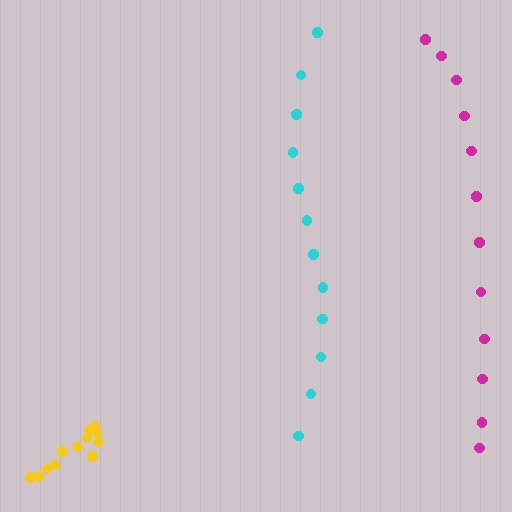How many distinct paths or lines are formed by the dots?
There are 3 distinct paths.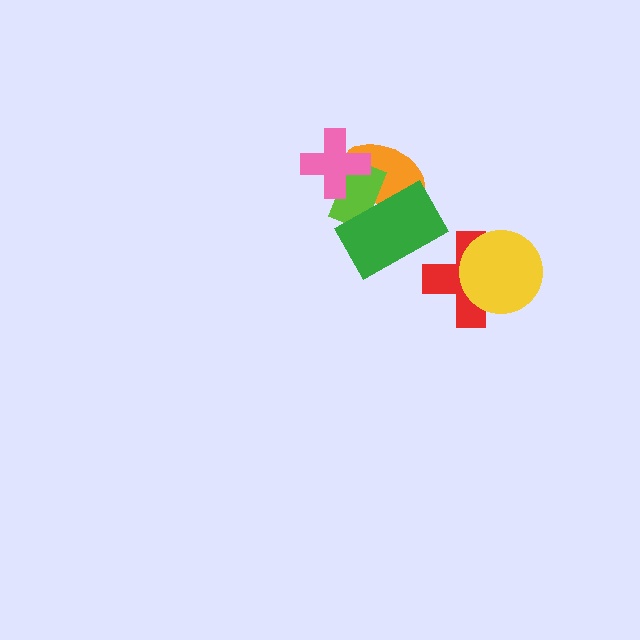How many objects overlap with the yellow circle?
1 object overlaps with the yellow circle.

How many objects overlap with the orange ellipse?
3 objects overlap with the orange ellipse.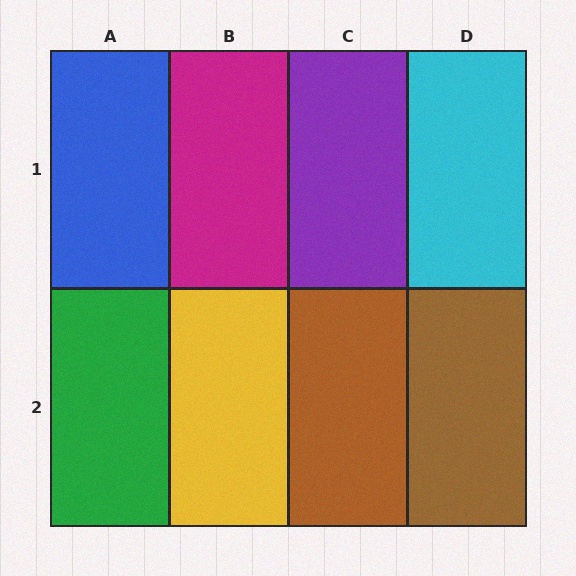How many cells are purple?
1 cell is purple.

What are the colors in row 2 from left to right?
Green, yellow, brown, brown.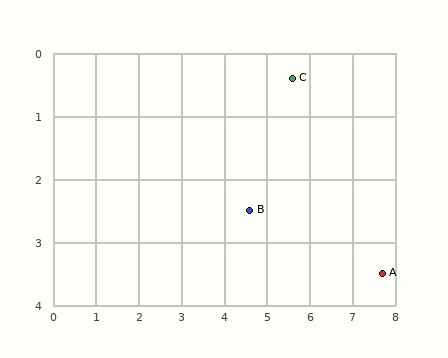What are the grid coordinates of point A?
Point A is at approximately (7.7, 3.5).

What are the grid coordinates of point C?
Point C is at approximately (5.6, 0.4).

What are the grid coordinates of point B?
Point B is at approximately (4.6, 2.5).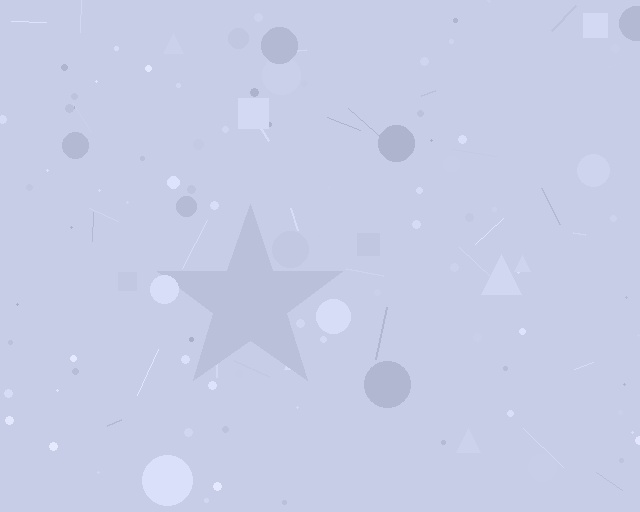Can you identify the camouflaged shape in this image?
The camouflaged shape is a star.